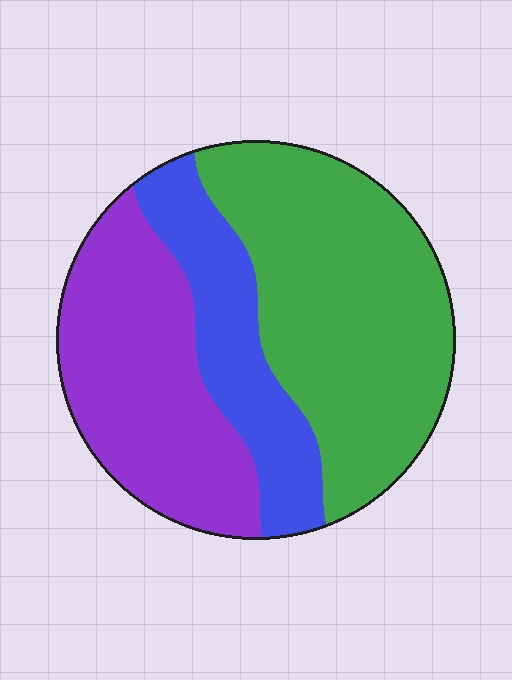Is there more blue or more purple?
Purple.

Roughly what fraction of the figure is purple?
Purple covers roughly 35% of the figure.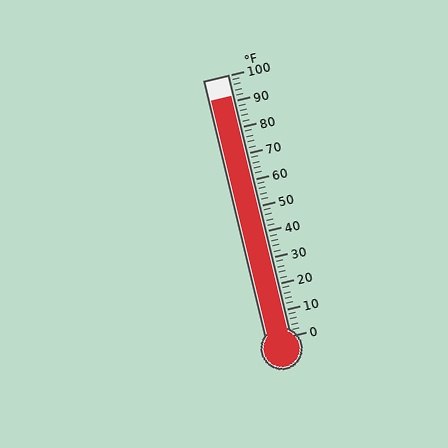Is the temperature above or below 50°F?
The temperature is above 50°F.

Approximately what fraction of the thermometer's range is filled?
The thermometer is filled to approximately 90% of its range.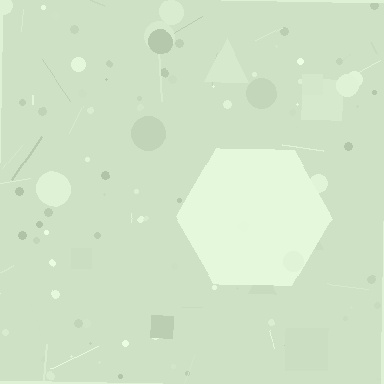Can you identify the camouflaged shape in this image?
The camouflaged shape is a hexagon.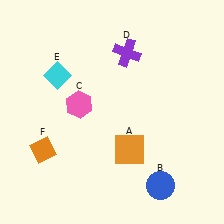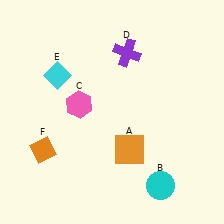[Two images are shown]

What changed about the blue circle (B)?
In Image 1, B is blue. In Image 2, it changed to cyan.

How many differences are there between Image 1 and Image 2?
There is 1 difference between the two images.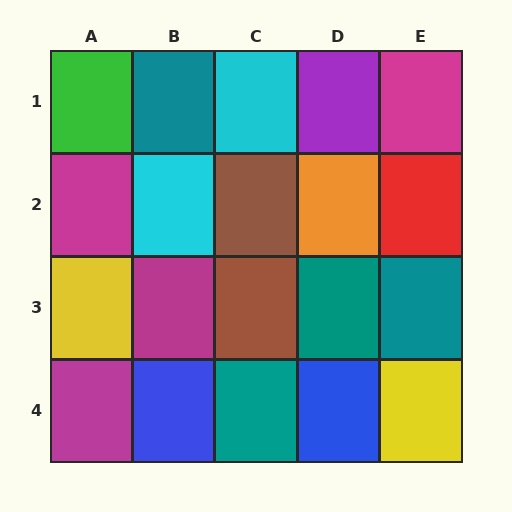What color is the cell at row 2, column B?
Cyan.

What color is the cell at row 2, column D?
Orange.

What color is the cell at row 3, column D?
Teal.